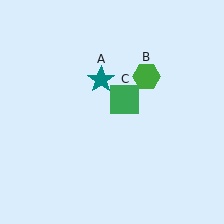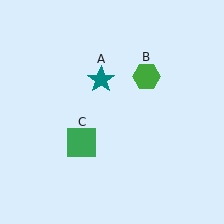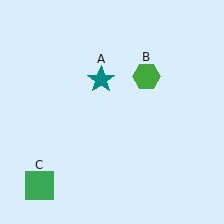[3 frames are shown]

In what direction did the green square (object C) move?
The green square (object C) moved down and to the left.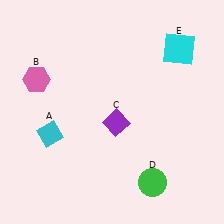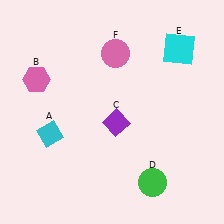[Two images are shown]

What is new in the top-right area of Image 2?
A pink circle (F) was added in the top-right area of Image 2.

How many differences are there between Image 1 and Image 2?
There is 1 difference between the two images.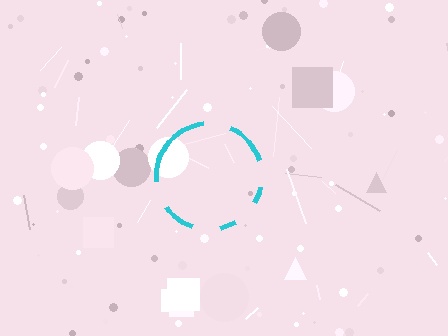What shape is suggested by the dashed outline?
The dashed outline suggests a circle.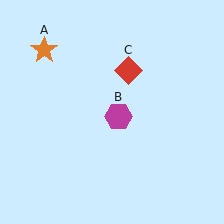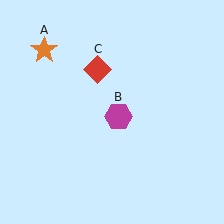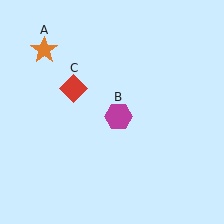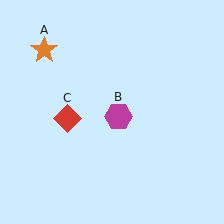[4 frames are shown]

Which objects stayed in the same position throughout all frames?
Orange star (object A) and magenta hexagon (object B) remained stationary.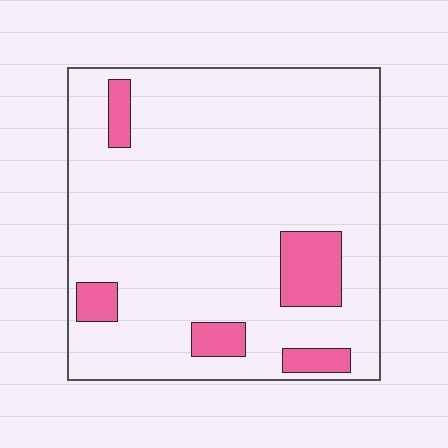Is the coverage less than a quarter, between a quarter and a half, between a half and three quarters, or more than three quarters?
Less than a quarter.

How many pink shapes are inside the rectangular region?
5.